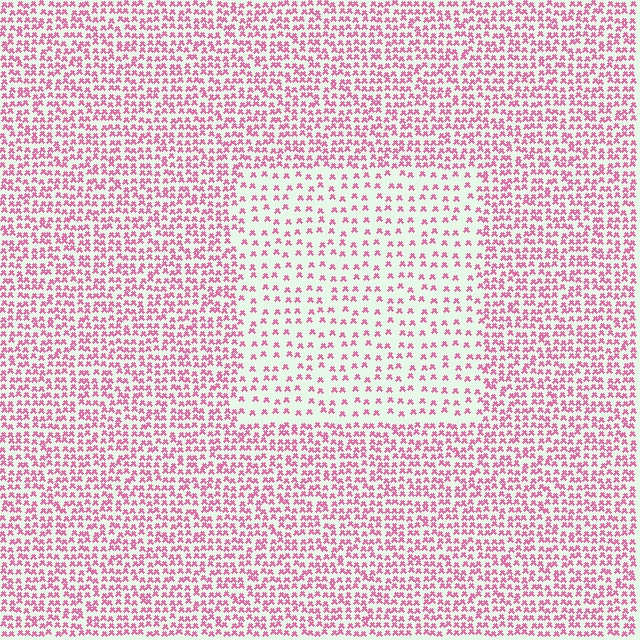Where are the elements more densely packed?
The elements are more densely packed outside the rectangle boundary.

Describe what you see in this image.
The image contains small pink elements arranged at two different densities. A rectangle-shaped region is visible where the elements are less densely packed than the surrounding area.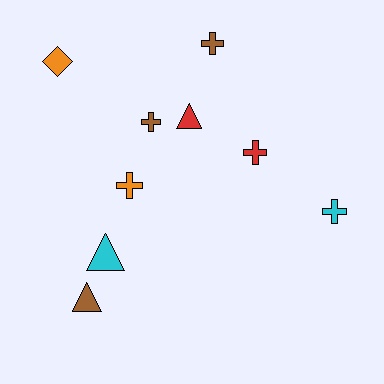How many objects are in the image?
There are 9 objects.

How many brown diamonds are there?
There are no brown diamonds.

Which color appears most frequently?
Brown, with 3 objects.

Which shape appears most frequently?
Cross, with 5 objects.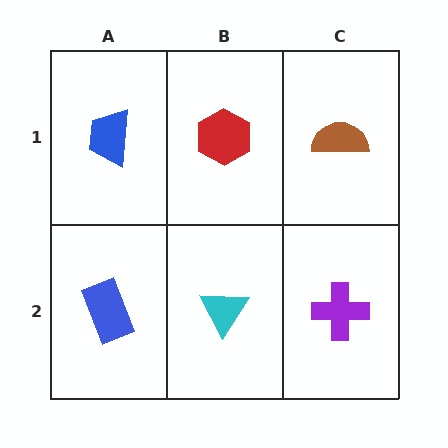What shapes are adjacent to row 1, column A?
A blue rectangle (row 2, column A), a red hexagon (row 1, column B).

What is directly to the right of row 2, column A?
A cyan triangle.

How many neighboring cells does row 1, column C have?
2.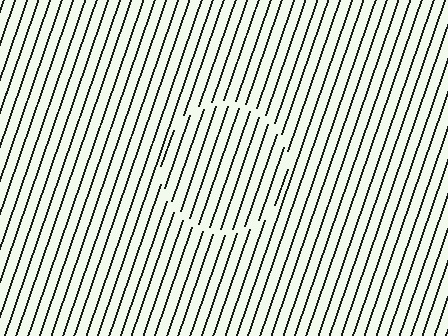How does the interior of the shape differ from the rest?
The interior of the shape contains the same grating, shifted by half a period — the contour is defined by the phase discontinuity where line-ends from the inner and outer gratings abut.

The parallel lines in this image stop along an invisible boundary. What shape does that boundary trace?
An illusory circle. The interior of the shape contains the same grating, shifted by half a period — the contour is defined by the phase discontinuity where line-ends from the inner and outer gratings abut.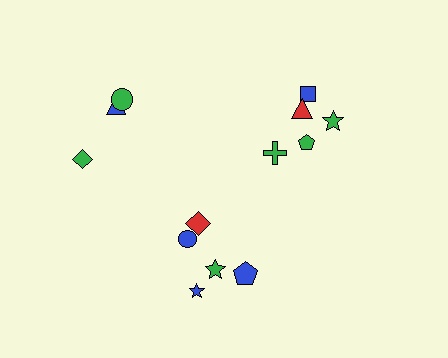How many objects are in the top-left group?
There are 3 objects.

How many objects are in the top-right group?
There are 5 objects.